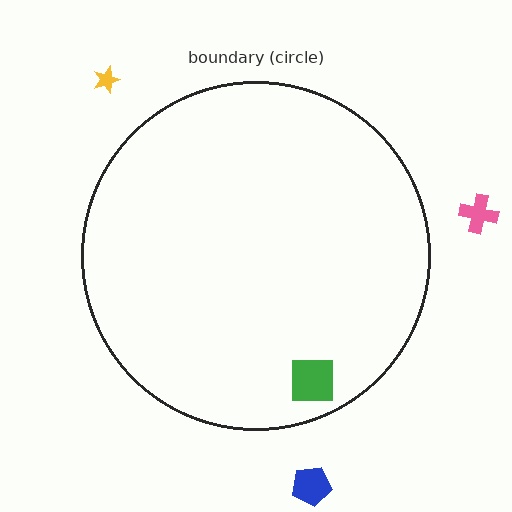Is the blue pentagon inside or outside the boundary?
Outside.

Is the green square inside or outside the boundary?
Inside.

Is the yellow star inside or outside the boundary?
Outside.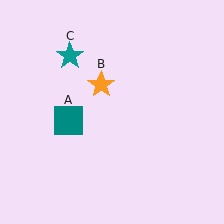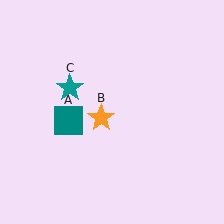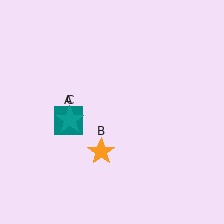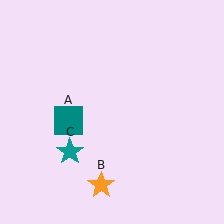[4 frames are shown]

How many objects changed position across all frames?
2 objects changed position: orange star (object B), teal star (object C).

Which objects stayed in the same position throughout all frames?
Teal square (object A) remained stationary.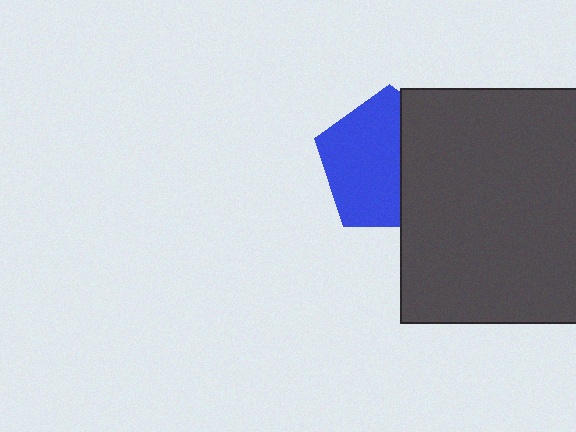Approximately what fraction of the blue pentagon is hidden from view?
Roughly 40% of the blue pentagon is hidden behind the dark gray square.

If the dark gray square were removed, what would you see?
You would see the complete blue pentagon.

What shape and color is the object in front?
The object in front is a dark gray square.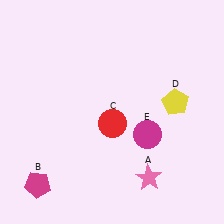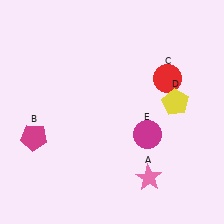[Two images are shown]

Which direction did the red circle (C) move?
The red circle (C) moved right.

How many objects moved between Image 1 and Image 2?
2 objects moved between the two images.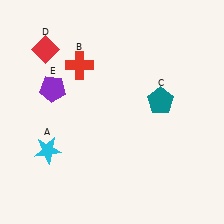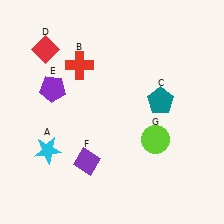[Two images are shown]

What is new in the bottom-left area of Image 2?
A purple diamond (F) was added in the bottom-left area of Image 2.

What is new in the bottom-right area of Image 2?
A lime circle (G) was added in the bottom-right area of Image 2.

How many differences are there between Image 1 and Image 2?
There are 2 differences between the two images.